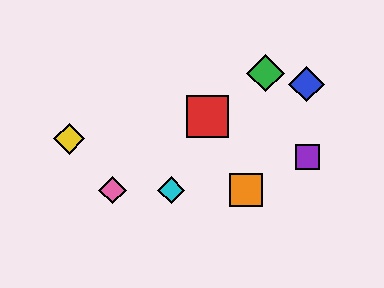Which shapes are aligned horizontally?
The orange square, the cyan diamond, the pink diamond are aligned horizontally.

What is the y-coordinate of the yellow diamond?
The yellow diamond is at y≈139.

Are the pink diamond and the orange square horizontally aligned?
Yes, both are at y≈190.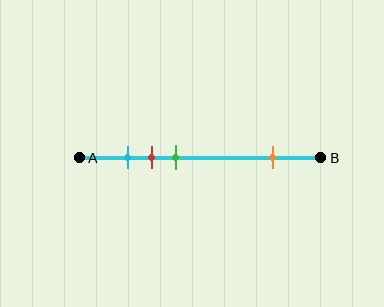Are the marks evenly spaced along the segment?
No, the marks are not evenly spaced.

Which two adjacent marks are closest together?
The cyan and red marks are the closest adjacent pair.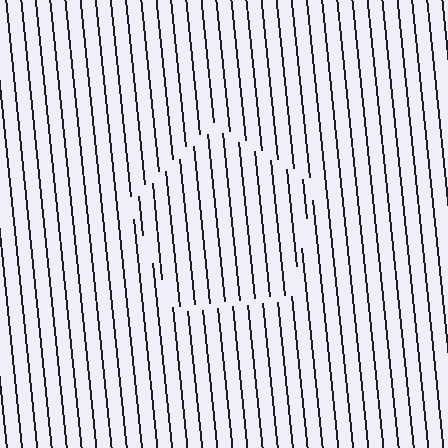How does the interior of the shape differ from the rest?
The interior of the shape contains the same grating, shifted by half a period — the contour is defined by the phase discontinuity where line-ends from the inner and outer gratings abut.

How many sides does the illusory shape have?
5 sides — the line-ends trace a pentagon.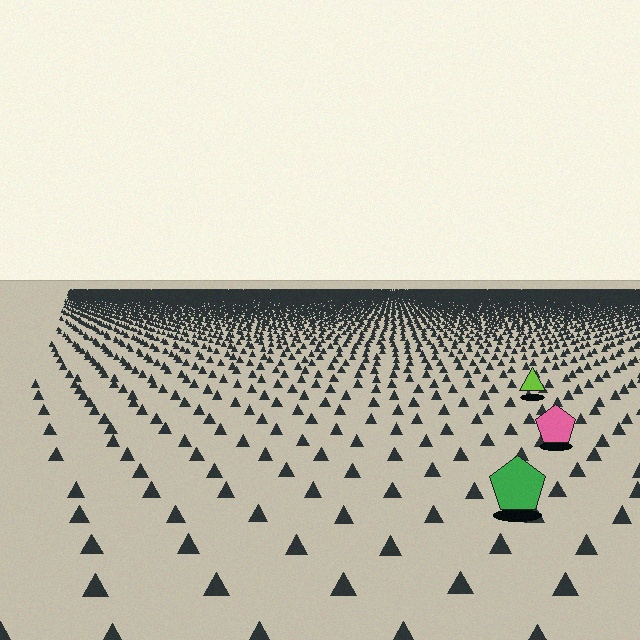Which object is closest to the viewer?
The green pentagon is closest. The texture marks near it are larger and more spread out.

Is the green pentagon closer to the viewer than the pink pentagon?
Yes. The green pentagon is closer — you can tell from the texture gradient: the ground texture is coarser near it.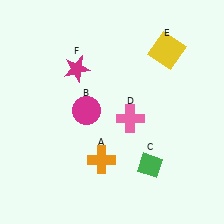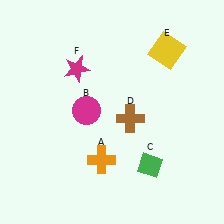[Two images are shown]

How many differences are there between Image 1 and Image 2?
There is 1 difference between the two images.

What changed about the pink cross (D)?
In Image 1, D is pink. In Image 2, it changed to brown.